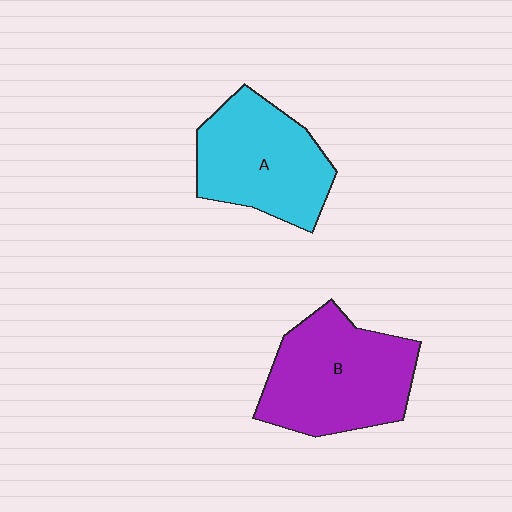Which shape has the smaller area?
Shape A (cyan).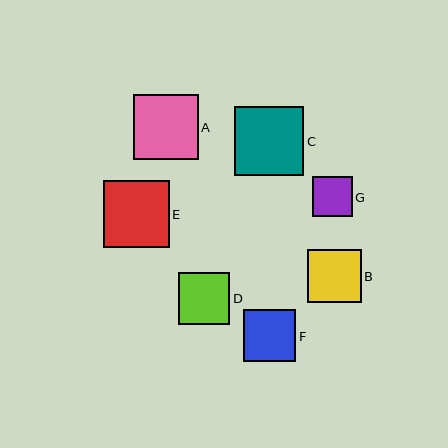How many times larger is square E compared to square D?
Square E is approximately 1.3 times the size of square D.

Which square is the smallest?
Square G is the smallest with a size of approximately 39 pixels.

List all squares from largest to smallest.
From largest to smallest: C, E, A, B, F, D, G.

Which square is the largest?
Square C is the largest with a size of approximately 69 pixels.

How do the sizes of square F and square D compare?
Square F and square D are approximately the same size.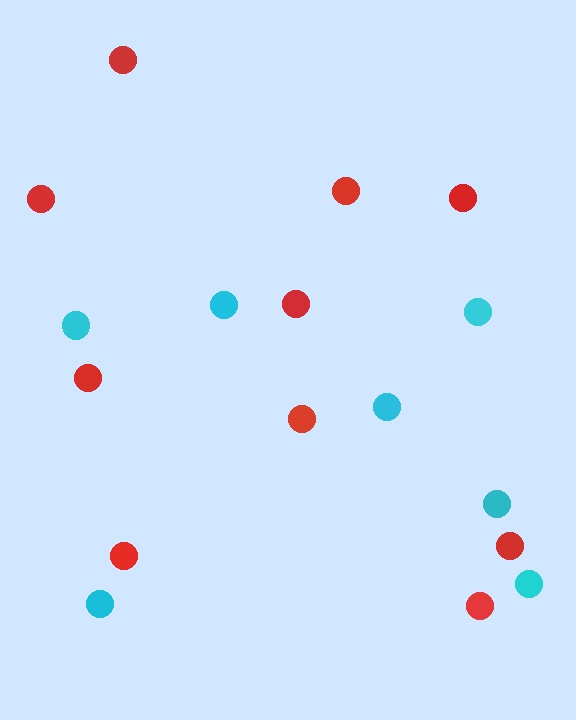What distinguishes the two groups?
There are 2 groups: one group of red circles (10) and one group of cyan circles (7).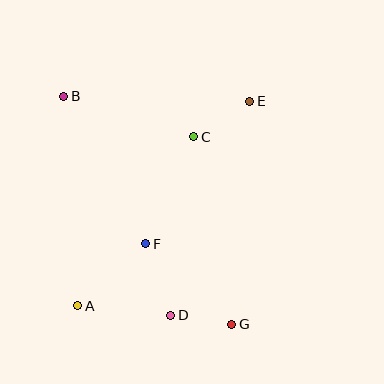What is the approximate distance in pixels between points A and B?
The distance between A and B is approximately 210 pixels.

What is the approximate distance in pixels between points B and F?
The distance between B and F is approximately 169 pixels.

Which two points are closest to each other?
Points D and G are closest to each other.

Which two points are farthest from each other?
Points B and G are farthest from each other.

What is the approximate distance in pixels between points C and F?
The distance between C and F is approximately 117 pixels.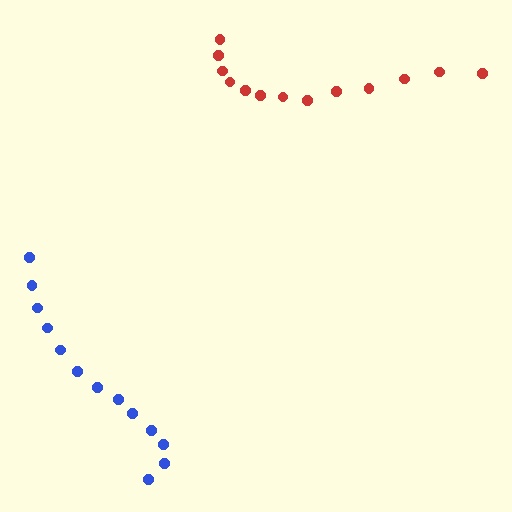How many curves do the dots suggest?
There are 2 distinct paths.